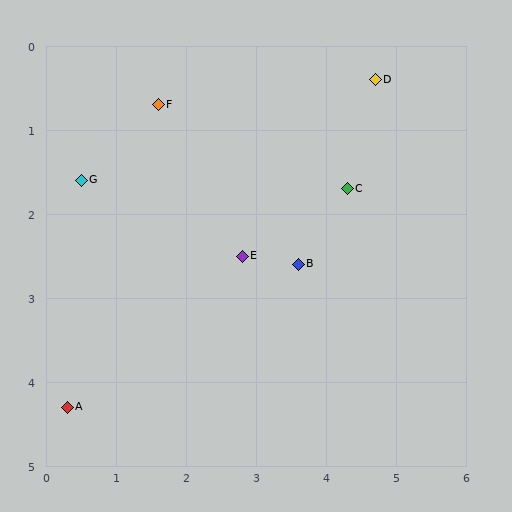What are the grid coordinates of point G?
Point G is at approximately (0.5, 1.6).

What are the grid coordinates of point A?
Point A is at approximately (0.3, 4.3).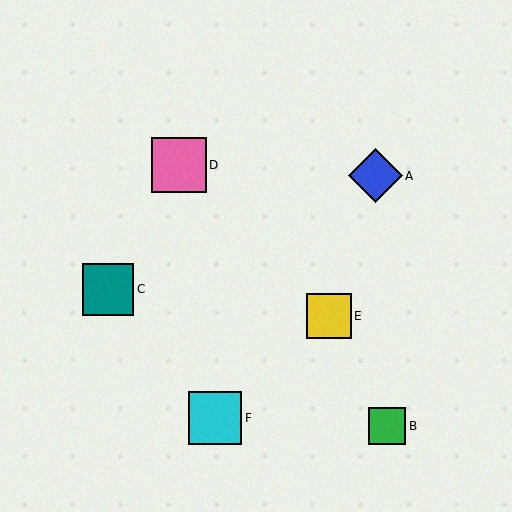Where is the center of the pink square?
The center of the pink square is at (179, 165).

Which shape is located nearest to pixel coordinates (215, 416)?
The cyan square (labeled F) at (215, 418) is nearest to that location.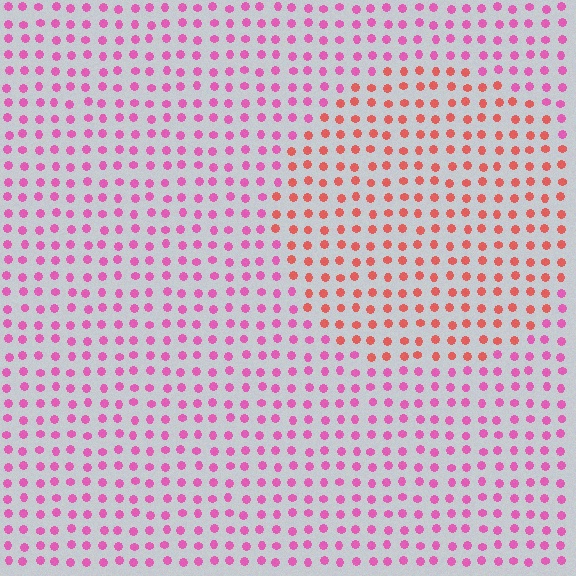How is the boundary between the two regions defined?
The boundary is defined purely by a slight shift in hue (about 42 degrees). Spacing, size, and orientation are identical on both sides.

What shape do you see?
I see a circle.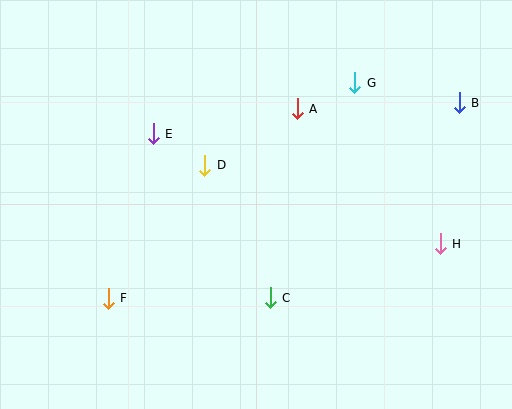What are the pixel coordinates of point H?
Point H is at (440, 244).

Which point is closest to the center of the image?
Point D at (205, 165) is closest to the center.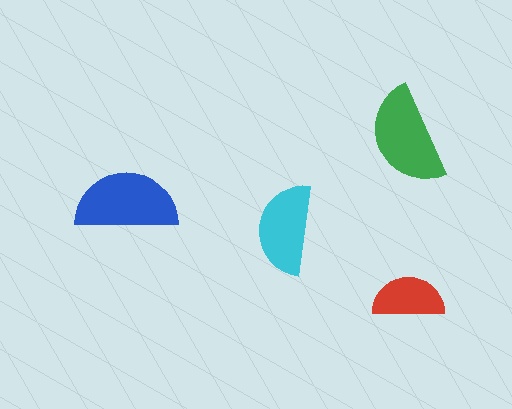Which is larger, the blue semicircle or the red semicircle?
The blue one.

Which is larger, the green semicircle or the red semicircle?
The green one.